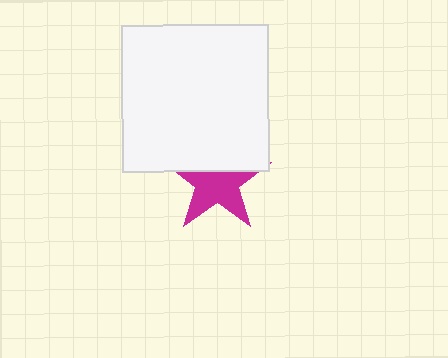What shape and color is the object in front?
The object in front is a white square.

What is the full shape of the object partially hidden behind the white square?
The partially hidden object is a magenta star.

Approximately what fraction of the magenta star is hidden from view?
Roughly 39% of the magenta star is hidden behind the white square.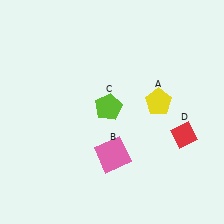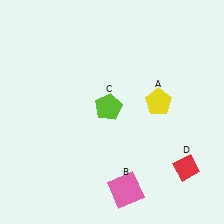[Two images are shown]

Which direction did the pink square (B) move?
The pink square (B) moved down.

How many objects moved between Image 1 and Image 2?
2 objects moved between the two images.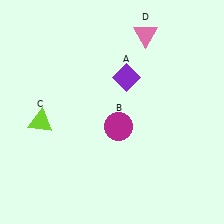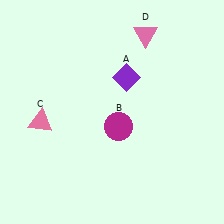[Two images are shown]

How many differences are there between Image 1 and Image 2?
There is 1 difference between the two images.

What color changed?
The triangle (C) changed from lime in Image 1 to pink in Image 2.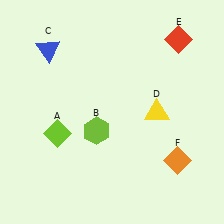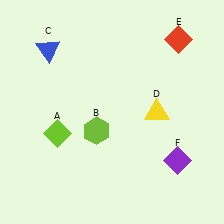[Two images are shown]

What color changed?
The diamond (F) changed from orange in Image 1 to purple in Image 2.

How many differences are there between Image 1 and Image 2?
There is 1 difference between the two images.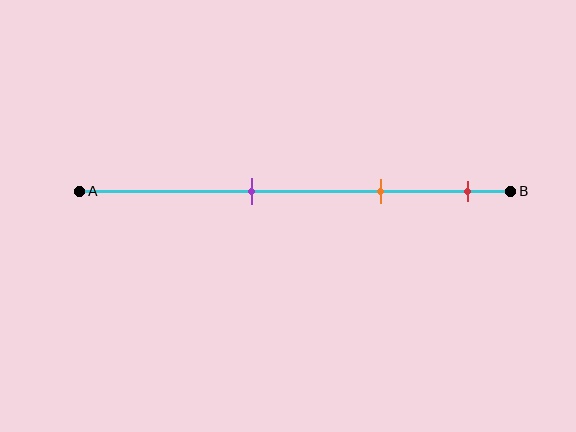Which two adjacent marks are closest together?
The orange and red marks are the closest adjacent pair.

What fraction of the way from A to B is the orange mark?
The orange mark is approximately 70% (0.7) of the way from A to B.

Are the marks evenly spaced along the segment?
Yes, the marks are approximately evenly spaced.